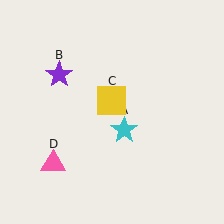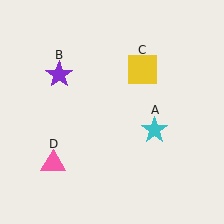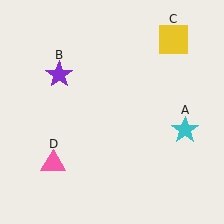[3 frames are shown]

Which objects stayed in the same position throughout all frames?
Purple star (object B) and pink triangle (object D) remained stationary.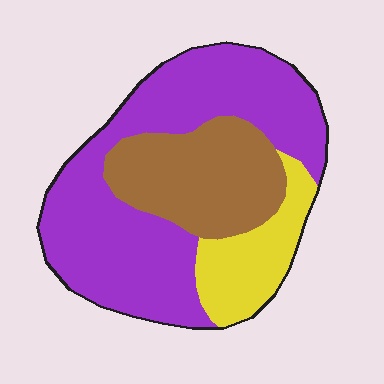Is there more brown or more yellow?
Brown.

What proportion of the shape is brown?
Brown takes up about one quarter (1/4) of the shape.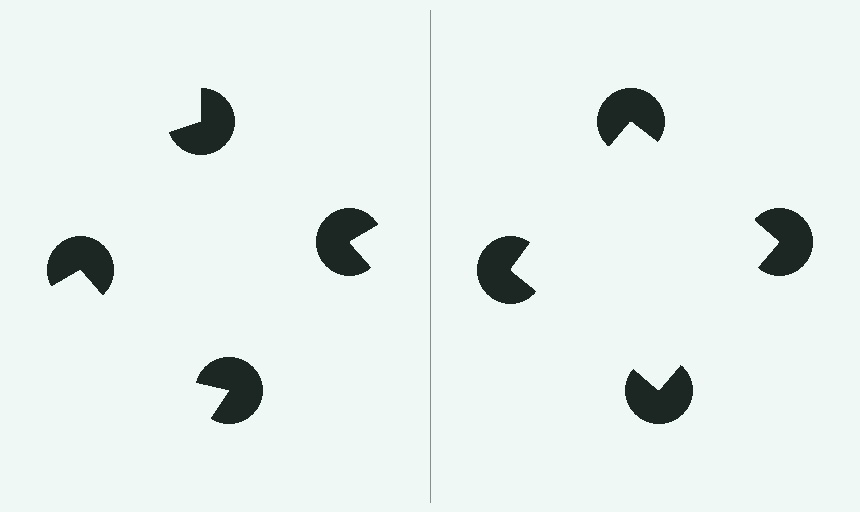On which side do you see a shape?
An illusory square appears on the right side. On the left side the wedge cuts are rotated, so no coherent shape forms.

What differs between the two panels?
The pac-man discs are positioned identically on both sides; only the wedge orientations differ. On the right they align to a square; on the left they are misaligned.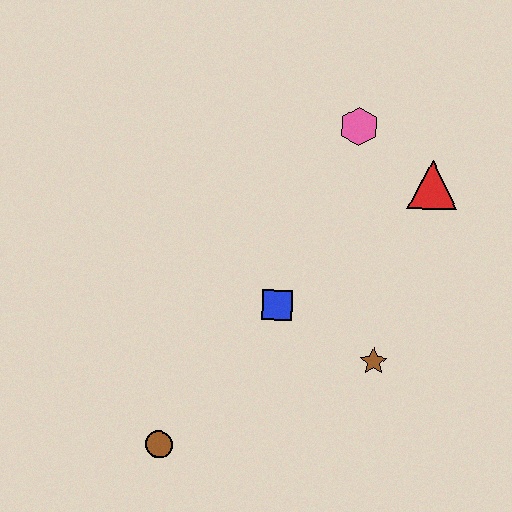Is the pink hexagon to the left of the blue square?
No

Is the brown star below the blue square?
Yes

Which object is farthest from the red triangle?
The brown circle is farthest from the red triangle.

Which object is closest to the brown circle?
The blue square is closest to the brown circle.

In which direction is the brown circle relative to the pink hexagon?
The brown circle is below the pink hexagon.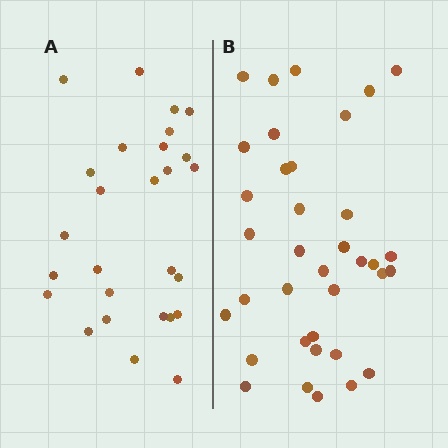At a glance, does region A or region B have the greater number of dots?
Region B (the right region) has more dots.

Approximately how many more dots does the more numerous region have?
Region B has roughly 8 or so more dots than region A.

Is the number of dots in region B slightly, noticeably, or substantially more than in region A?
Region B has noticeably more, but not dramatically so. The ratio is roughly 1.3 to 1.